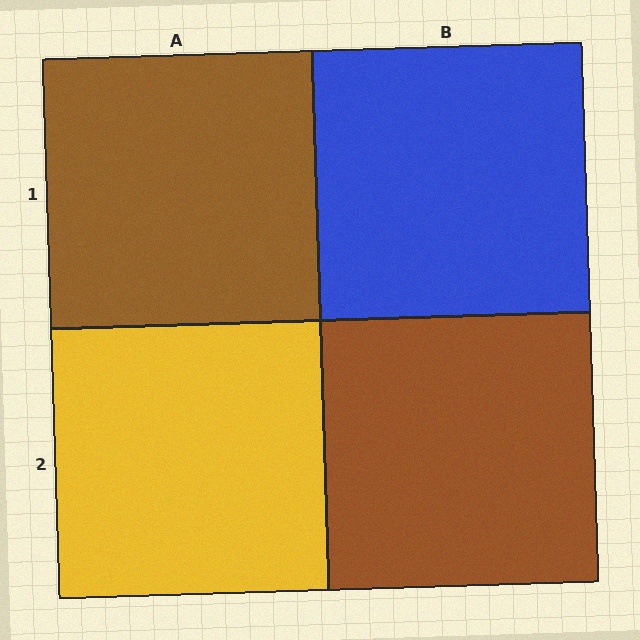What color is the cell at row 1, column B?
Blue.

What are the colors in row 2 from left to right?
Yellow, brown.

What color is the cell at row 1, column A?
Brown.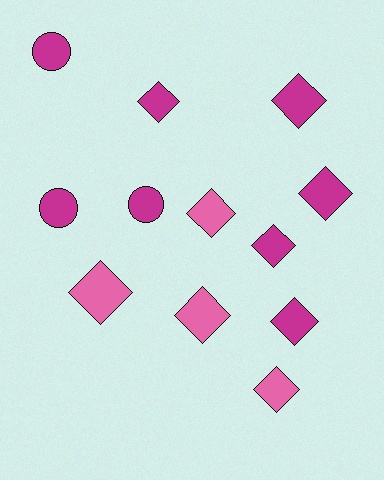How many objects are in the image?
There are 12 objects.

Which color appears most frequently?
Magenta, with 8 objects.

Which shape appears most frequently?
Diamond, with 9 objects.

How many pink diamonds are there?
There are 4 pink diamonds.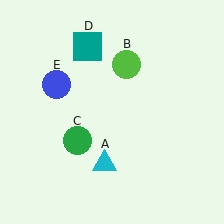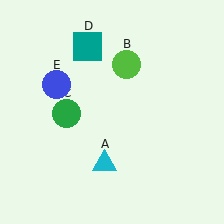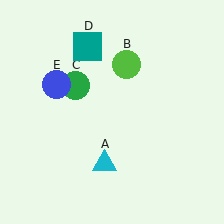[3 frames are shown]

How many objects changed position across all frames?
1 object changed position: green circle (object C).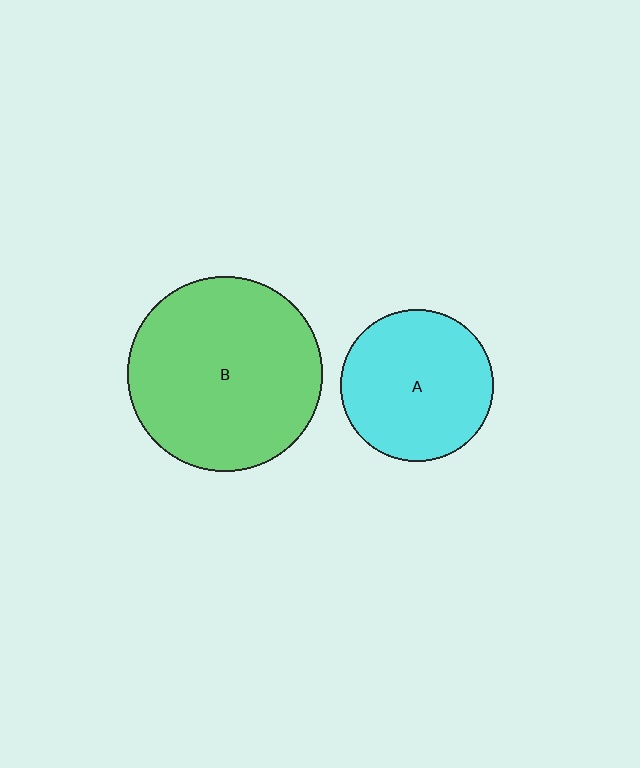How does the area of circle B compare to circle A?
Approximately 1.6 times.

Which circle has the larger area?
Circle B (green).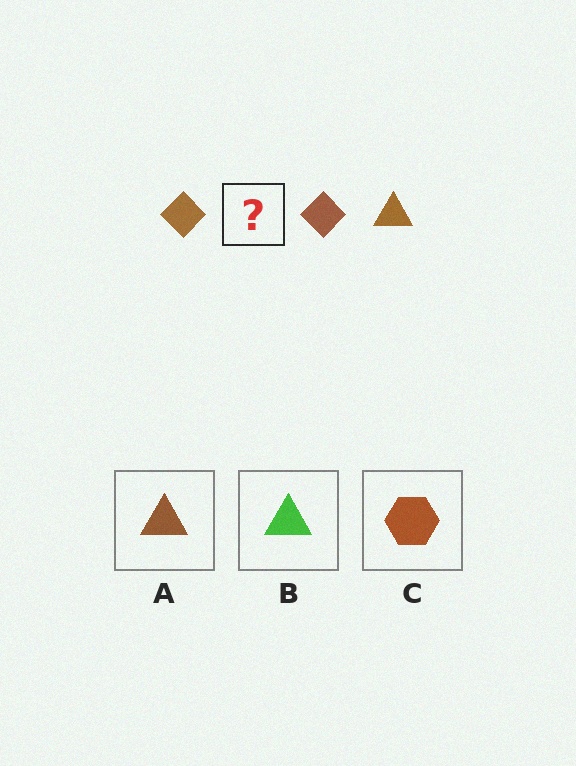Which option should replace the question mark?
Option A.